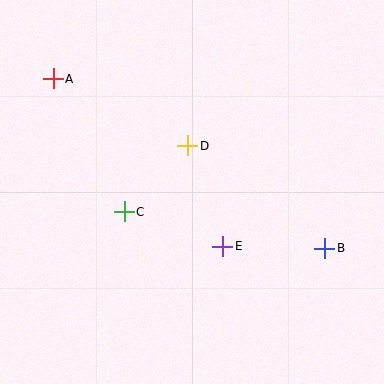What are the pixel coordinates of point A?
Point A is at (53, 79).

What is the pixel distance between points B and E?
The distance between B and E is 102 pixels.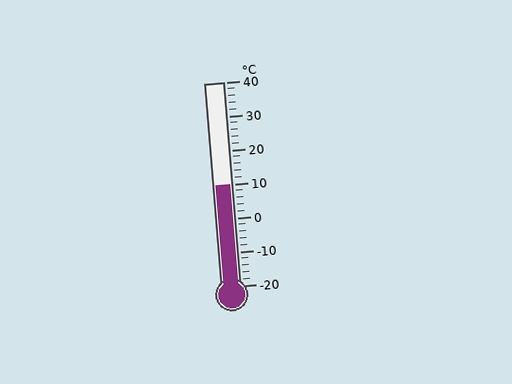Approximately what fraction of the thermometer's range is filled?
The thermometer is filled to approximately 50% of its range.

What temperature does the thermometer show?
The thermometer shows approximately 10°C.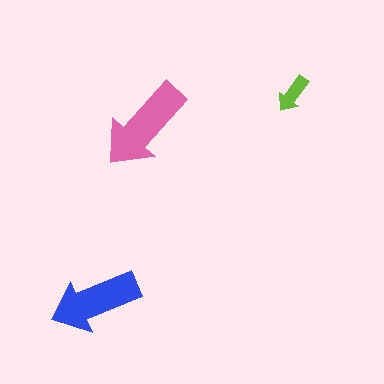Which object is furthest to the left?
The blue arrow is leftmost.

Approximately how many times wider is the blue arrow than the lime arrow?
About 2.5 times wider.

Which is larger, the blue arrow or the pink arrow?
The pink one.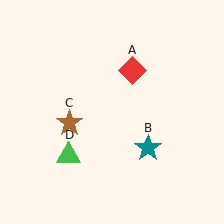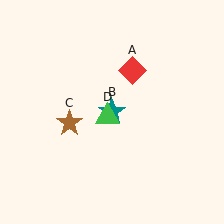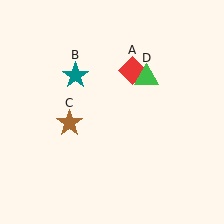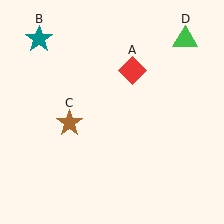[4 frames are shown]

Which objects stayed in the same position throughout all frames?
Red diamond (object A) and brown star (object C) remained stationary.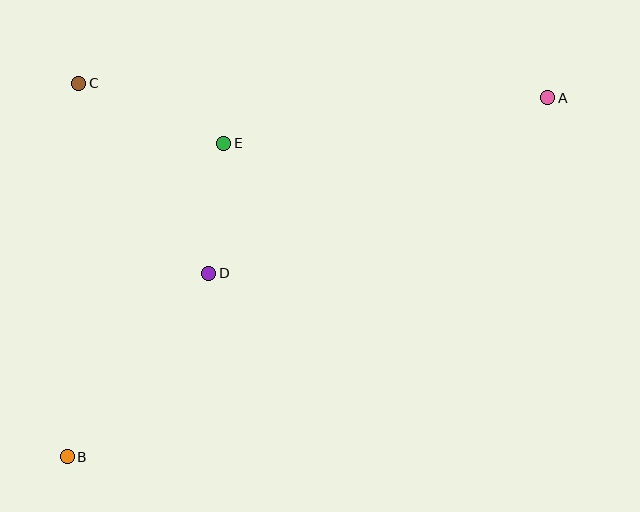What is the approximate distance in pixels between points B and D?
The distance between B and D is approximately 232 pixels.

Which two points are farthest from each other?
Points A and B are farthest from each other.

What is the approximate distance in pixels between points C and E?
The distance between C and E is approximately 157 pixels.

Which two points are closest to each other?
Points D and E are closest to each other.